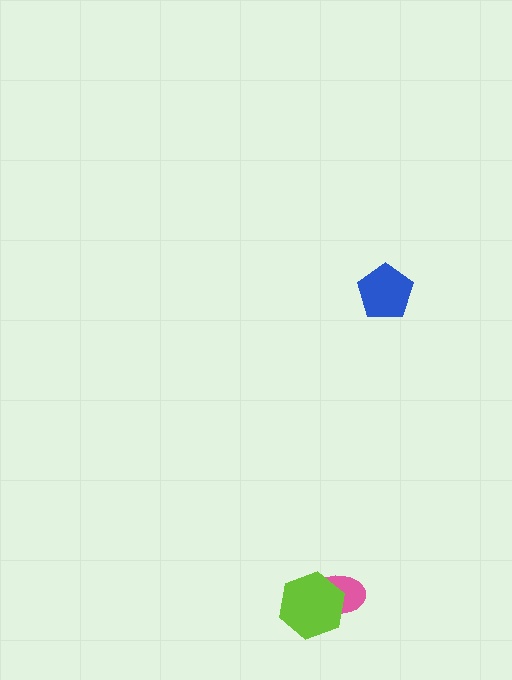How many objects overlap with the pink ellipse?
1 object overlaps with the pink ellipse.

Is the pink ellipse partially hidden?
Yes, it is partially covered by another shape.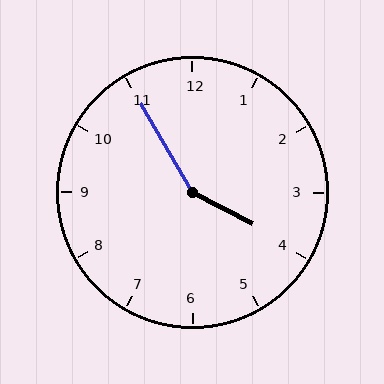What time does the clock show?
3:55.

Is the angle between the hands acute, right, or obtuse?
It is obtuse.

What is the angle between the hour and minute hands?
Approximately 148 degrees.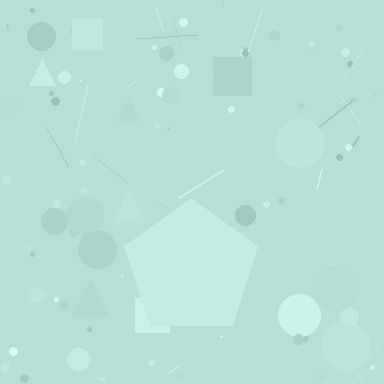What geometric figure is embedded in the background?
A pentagon is embedded in the background.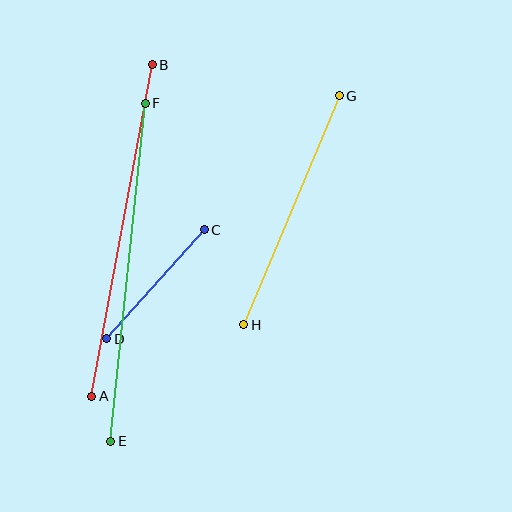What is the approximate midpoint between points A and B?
The midpoint is at approximately (122, 231) pixels.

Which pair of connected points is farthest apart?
Points E and F are farthest apart.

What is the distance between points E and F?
The distance is approximately 340 pixels.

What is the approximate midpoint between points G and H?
The midpoint is at approximately (292, 210) pixels.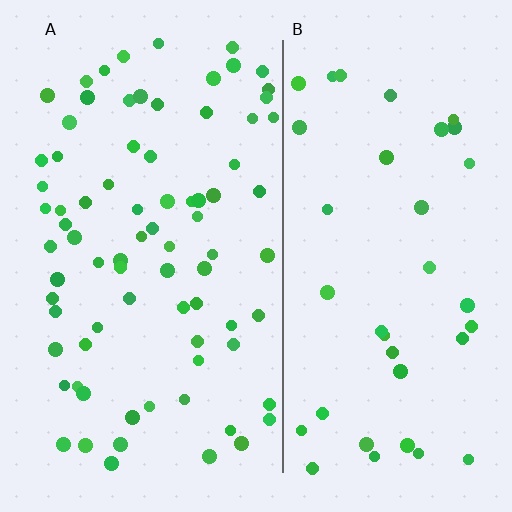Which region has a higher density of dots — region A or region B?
A (the left).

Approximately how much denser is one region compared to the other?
Approximately 2.1× — region A over region B.